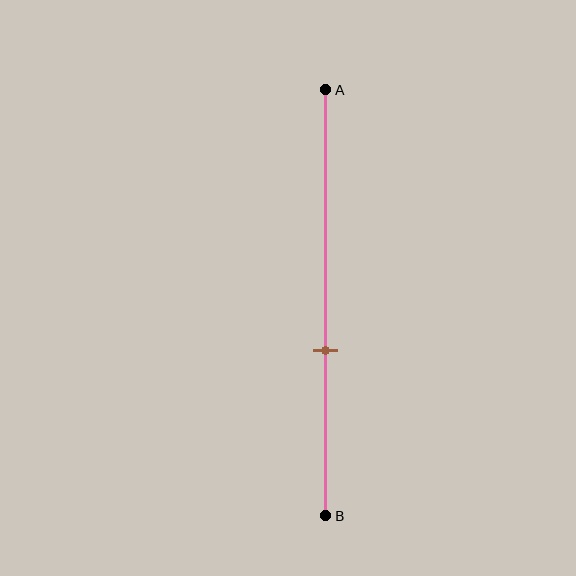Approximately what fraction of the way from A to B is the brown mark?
The brown mark is approximately 60% of the way from A to B.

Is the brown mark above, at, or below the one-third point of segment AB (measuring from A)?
The brown mark is below the one-third point of segment AB.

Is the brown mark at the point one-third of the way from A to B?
No, the mark is at about 60% from A, not at the 33% one-third point.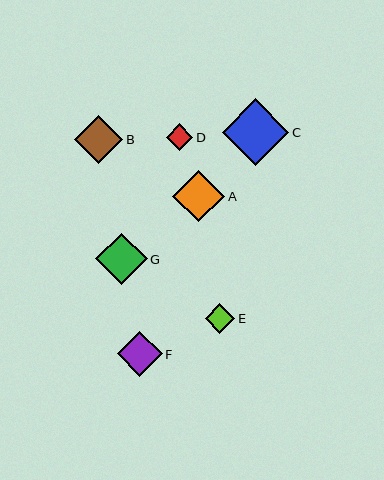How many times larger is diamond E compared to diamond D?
Diamond E is approximately 1.1 times the size of diamond D.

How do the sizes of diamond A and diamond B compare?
Diamond A and diamond B are approximately the same size.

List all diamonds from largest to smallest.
From largest to smallest: C, A, G, B, F, E, D.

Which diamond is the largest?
Diamond C is the largest with a size of approximately 66 pixels.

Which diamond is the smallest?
Diamond D is the smallest with a size of approximately 27 pixels.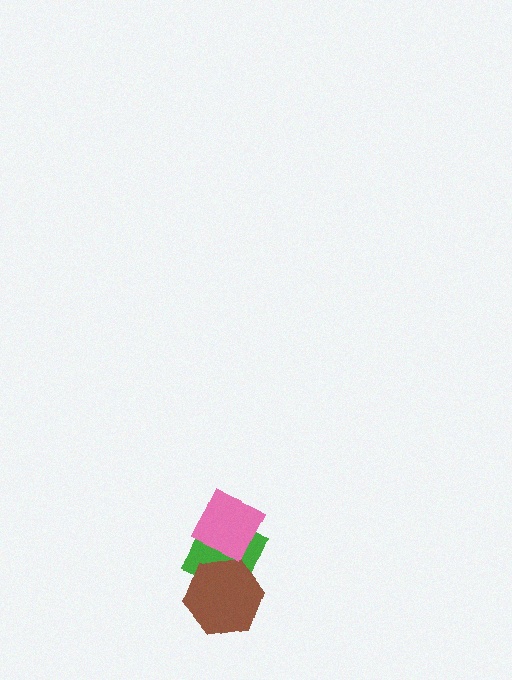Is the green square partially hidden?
Yes, it is partially covered by another shape.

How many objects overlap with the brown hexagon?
1 object overlaps with the brown hexagon.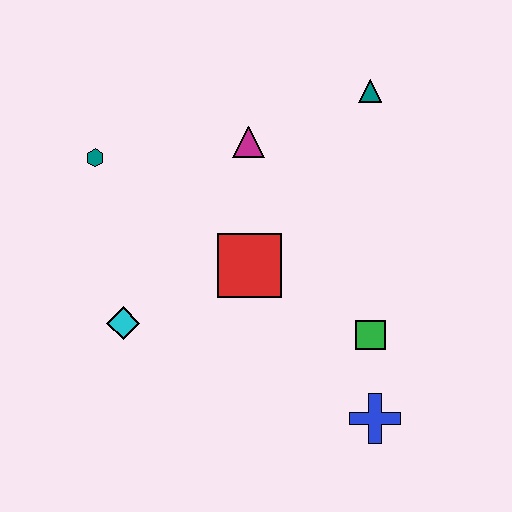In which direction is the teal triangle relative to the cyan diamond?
The teal triangle is to the right of the cyan diamond.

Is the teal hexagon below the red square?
No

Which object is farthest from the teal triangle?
The cyan diamond is farthest from the teal triangle.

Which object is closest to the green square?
The blue cross is closest to the green square.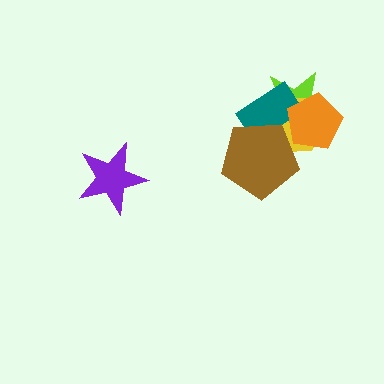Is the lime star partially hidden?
Yes, it is partially covered by another shape.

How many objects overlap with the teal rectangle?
4 objects overlap with the teal rectangle.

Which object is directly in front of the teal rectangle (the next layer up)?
The brown pentagon is directly in front of the teal rectangle.